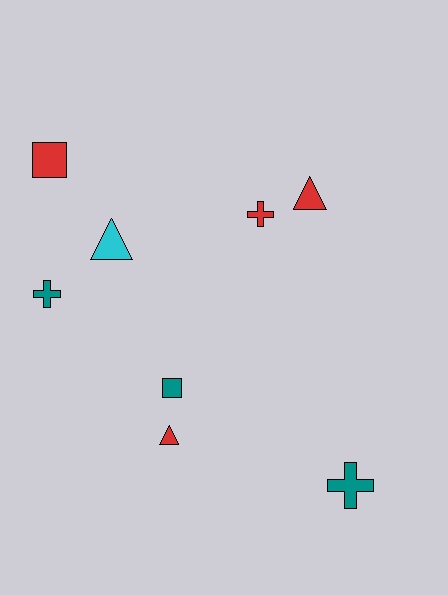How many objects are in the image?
There are 8 objects.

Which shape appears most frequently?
Triangle, with 3 objects.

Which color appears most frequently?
Red, with 4 objects.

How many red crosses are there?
There is 1 red cross.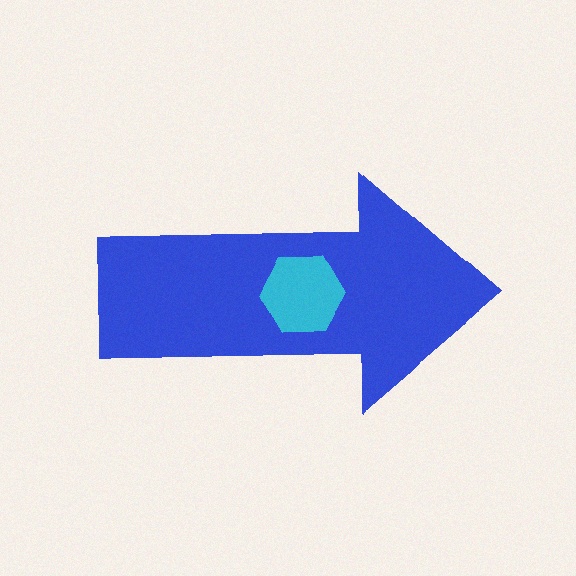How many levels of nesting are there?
2.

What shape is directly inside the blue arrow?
The cyan hexagon.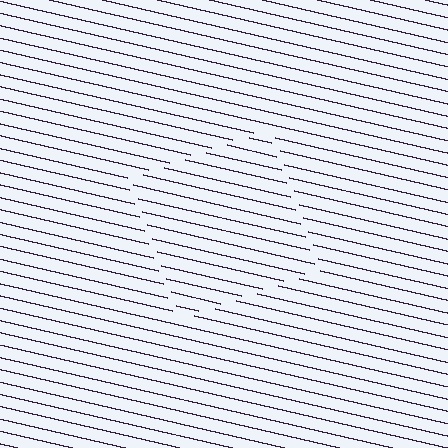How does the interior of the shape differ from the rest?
The interior of the shape contains the same grating, shifted by half a period — the contour is defined by the phase discontinuity where line-ends from the inner and outer gratings abut.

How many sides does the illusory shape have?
4 sides — the line-ends trace a square.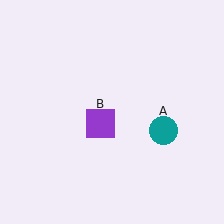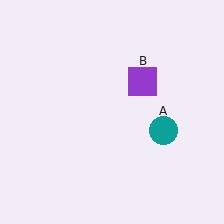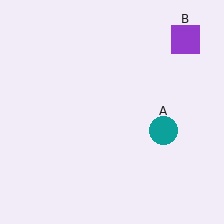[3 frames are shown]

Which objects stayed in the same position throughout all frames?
Teal circle (object A) remained stationary.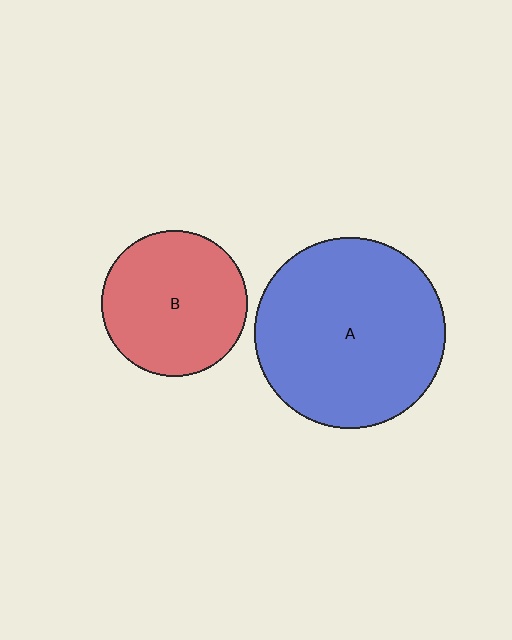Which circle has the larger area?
Circle A (blue).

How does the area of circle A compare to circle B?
Approximately 1.7 times.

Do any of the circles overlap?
No, none of the circles overlap.